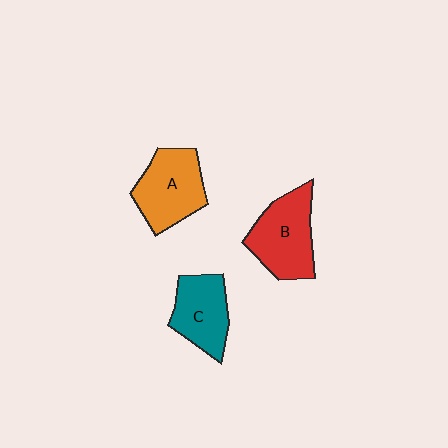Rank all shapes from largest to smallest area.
From largest to smallest: B (red), A (orange), C (teal).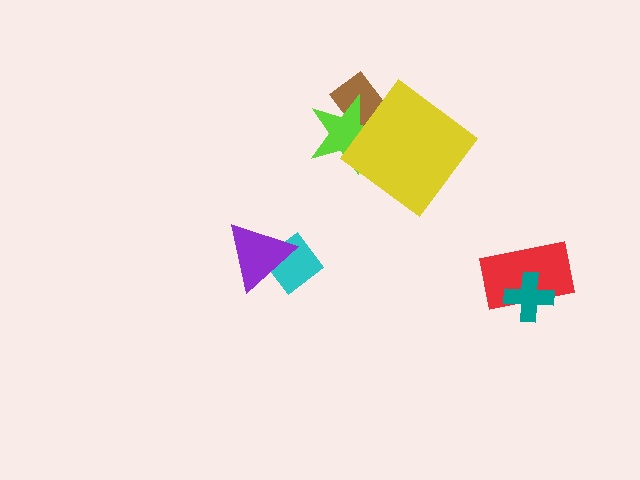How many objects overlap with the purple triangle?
1 object overlaps with the purple triangle.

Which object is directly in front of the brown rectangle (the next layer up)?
The lime star is directly in front of the brown rectangle.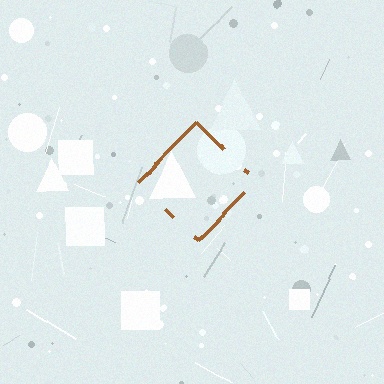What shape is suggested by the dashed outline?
The dashed outline suggests a diamond.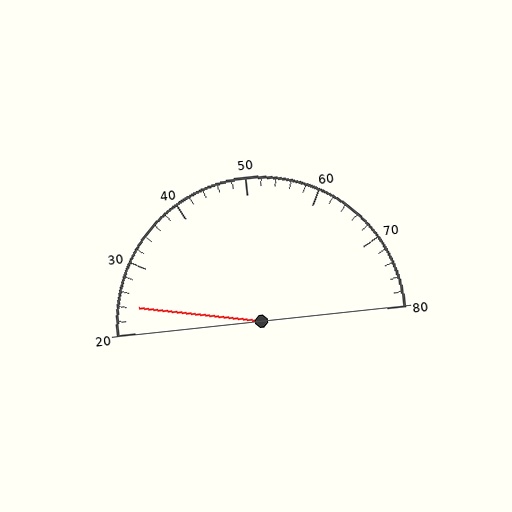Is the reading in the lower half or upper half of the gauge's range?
The reading is in the lower half of the range (20 to 80).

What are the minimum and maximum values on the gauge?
The gauge ranges from 20 to 80.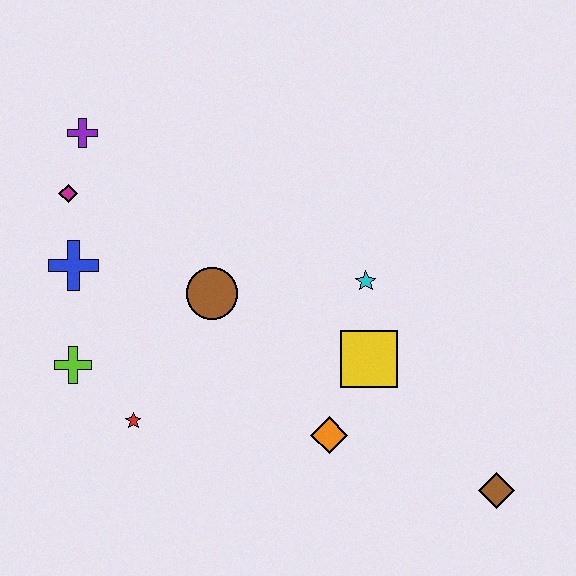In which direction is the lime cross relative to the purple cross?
The lime cross is below the purple cross.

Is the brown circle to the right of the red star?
Yes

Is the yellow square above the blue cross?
No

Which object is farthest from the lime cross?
The brown diamond is farthest from the lime cross.